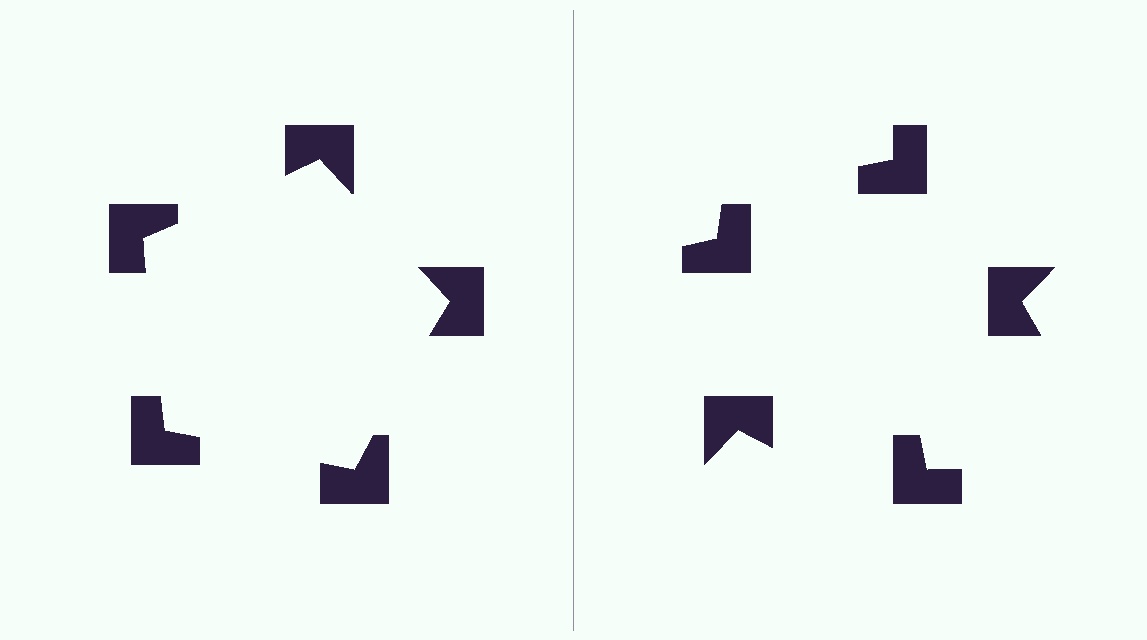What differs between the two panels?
The notched squares are positioned identically on both sides; only the wedge orientations differ. On the left they align to a pentagon; on the right they are misaligned.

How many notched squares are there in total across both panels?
10 — 5 on each side.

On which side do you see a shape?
An illusory pentagon appears on the left side. On the right side the wedge cuts are rotated, so no coherent shape forms.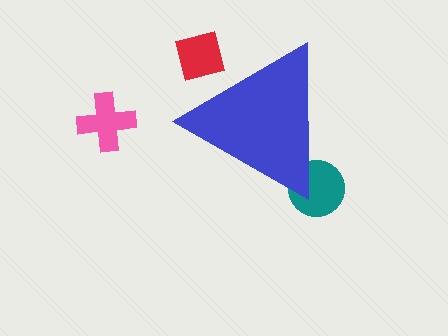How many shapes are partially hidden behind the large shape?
2 shapes are partially hidden.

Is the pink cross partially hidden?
No, the pink cross is fully visible.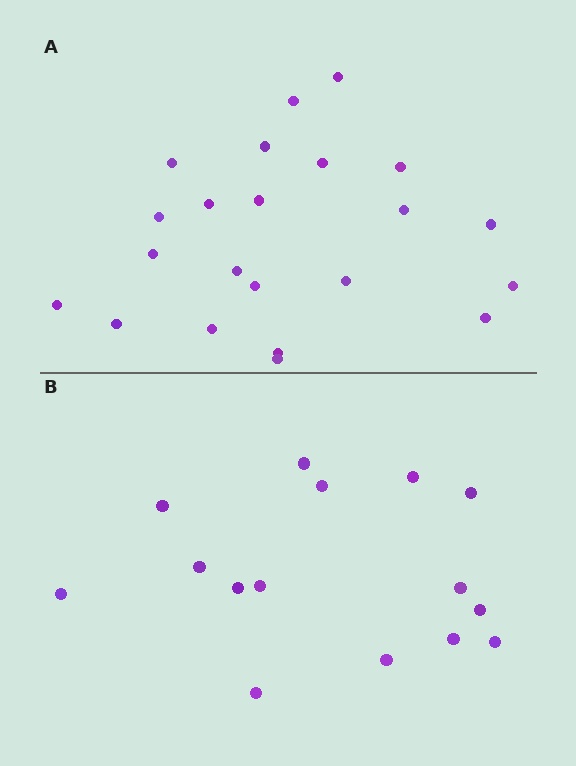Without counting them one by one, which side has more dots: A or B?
Region A (the top region) has more dots.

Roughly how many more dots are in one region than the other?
Region A has roughly 8 or so more dots than region B.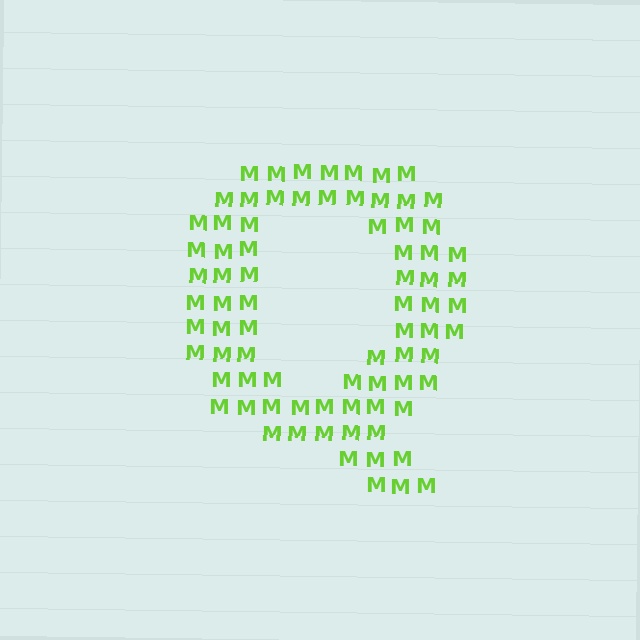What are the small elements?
The small elements are letter M's.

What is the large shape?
The large shape is the letter Q.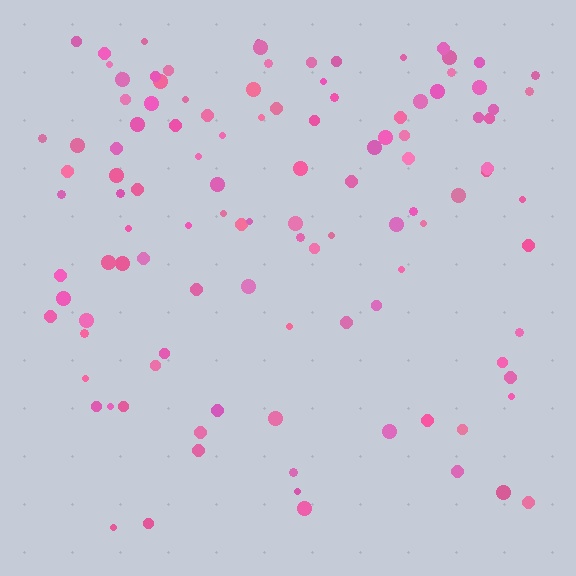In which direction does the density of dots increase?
From bottom to top, with the top side densest.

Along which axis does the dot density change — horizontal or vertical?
Vertical.